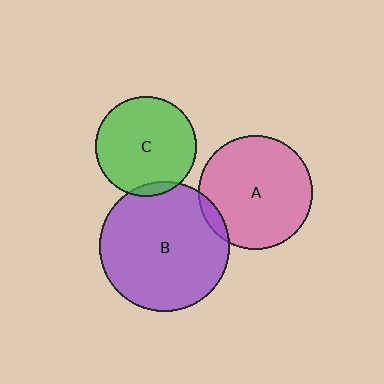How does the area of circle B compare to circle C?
Approximately 1.7 times.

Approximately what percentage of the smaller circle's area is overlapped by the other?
Approximately 5%.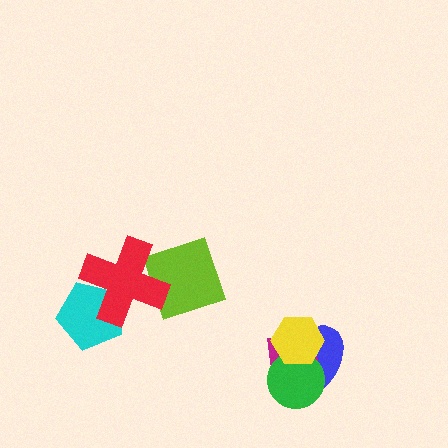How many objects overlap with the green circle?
3 objects overlap with the green circle.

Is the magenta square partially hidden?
Yes, it is partially covered by another shape.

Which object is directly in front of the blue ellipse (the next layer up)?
The magenta square is directly in front of the blue ellipse.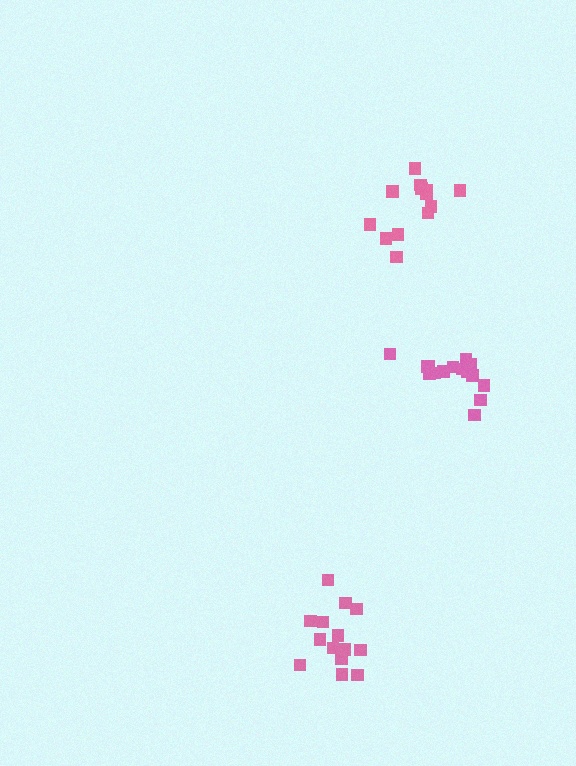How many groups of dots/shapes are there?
There are 3 groups.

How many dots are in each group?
Group 1: 16 dots, Group 2: 13 dots, Group 3: 14 dots (43 total).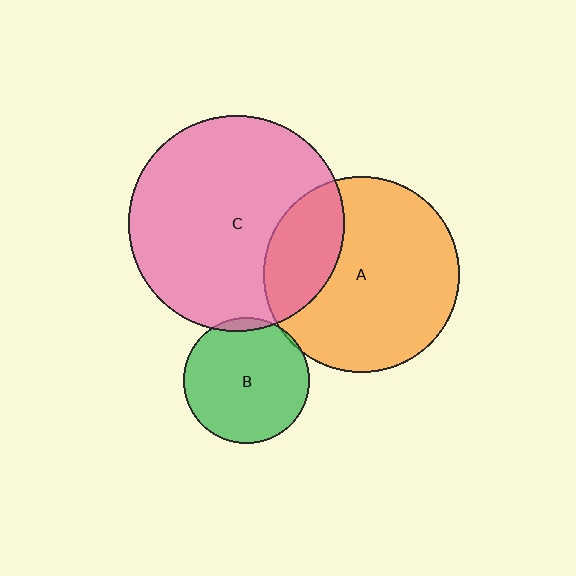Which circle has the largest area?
Circle C (pink).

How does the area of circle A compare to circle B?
Approximately 2.4 times.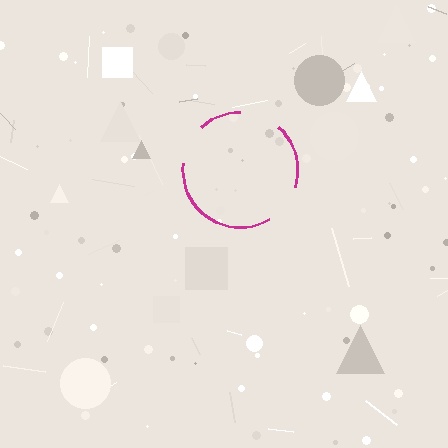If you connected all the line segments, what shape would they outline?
They would outline a circle.